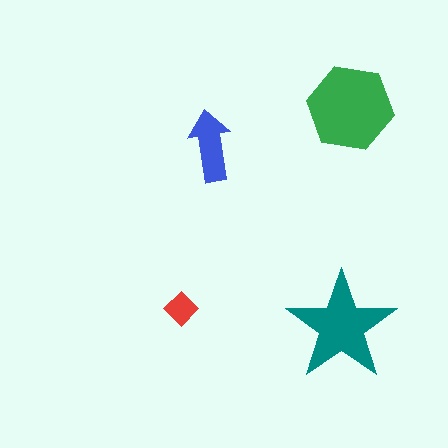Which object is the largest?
The green hexagon.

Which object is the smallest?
The red diamond.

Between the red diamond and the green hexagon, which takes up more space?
The green hexagon.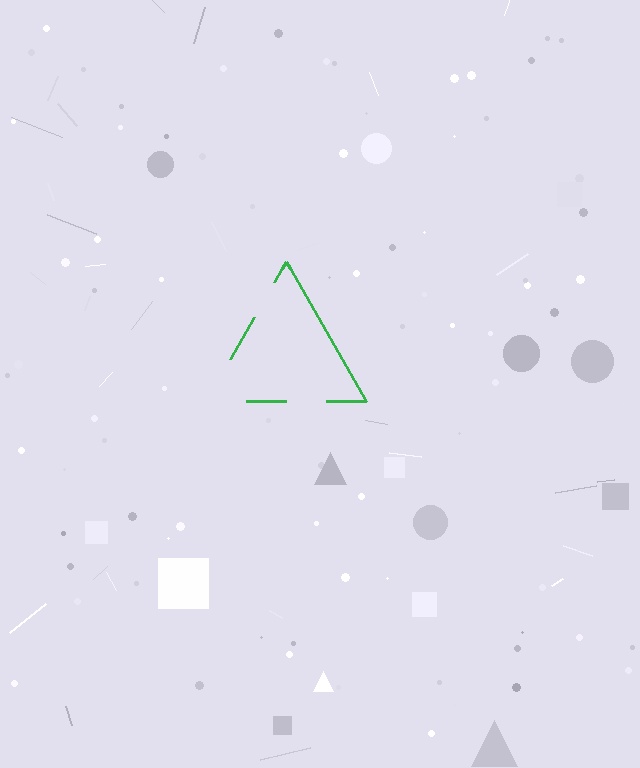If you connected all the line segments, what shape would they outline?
They would outline a triangle.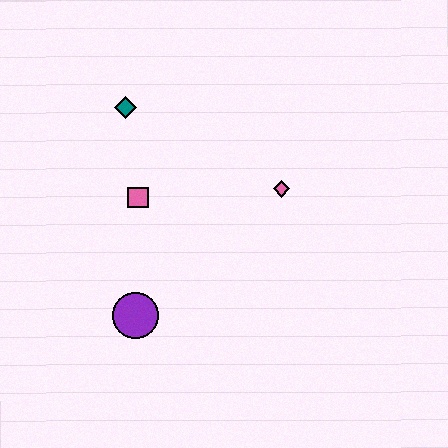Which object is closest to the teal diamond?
The pink square is closest to the teal diamond.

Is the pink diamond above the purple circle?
Yes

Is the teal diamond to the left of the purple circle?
Yes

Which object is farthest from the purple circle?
The teal diamond is farthest from the purple circle.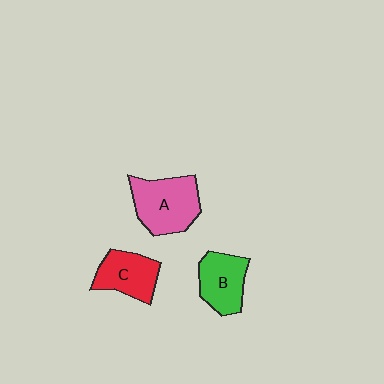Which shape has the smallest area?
Shape C (red).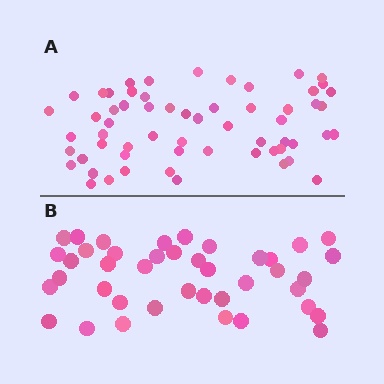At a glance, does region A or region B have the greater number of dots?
Region A (the top region) has more dots.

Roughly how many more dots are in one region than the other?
Region A has approximately 20 more dots than region B.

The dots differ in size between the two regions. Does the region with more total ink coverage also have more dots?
No. Region B has more total ink coverage because its dots are larger, but region A actually contains more individual dots. Total area can be misleading — the number of items is what matters here.